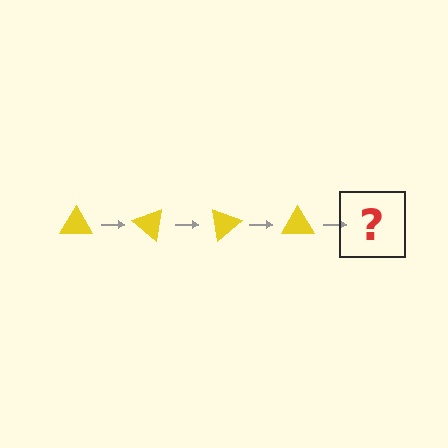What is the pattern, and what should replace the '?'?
The pattern is that the triangle rotates 40 degrees each step. The '?' should be a yellow triangle rotated 160 degrees.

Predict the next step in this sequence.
The next step is a yellow triangle rotated 160 degrees.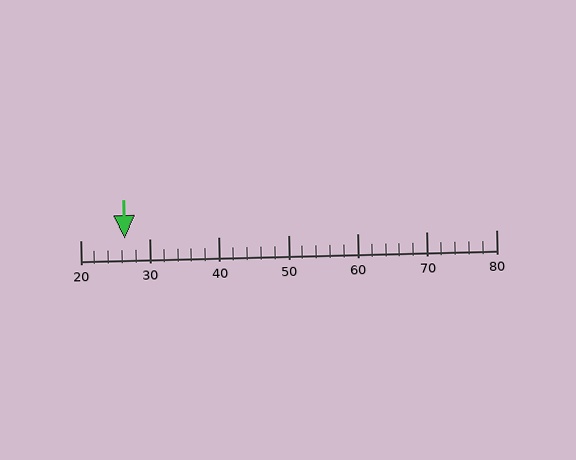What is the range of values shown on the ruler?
The ruler shows values from 20 to 80.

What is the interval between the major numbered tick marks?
The major tick marks are spaced 10 units apart.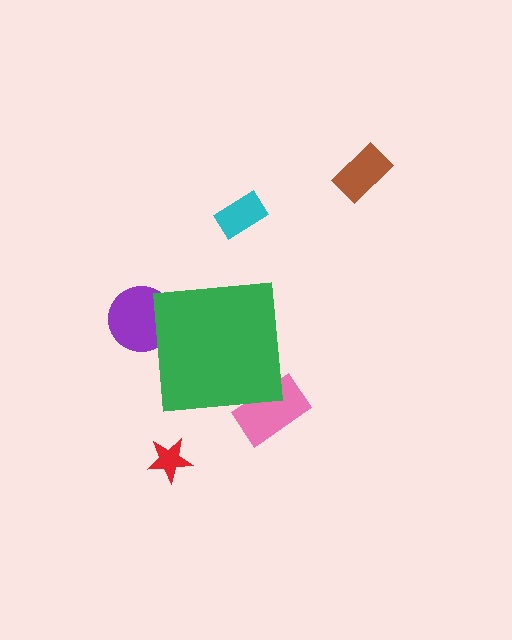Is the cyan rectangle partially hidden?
No, the cyan rectangle is fully visible.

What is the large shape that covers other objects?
A green square.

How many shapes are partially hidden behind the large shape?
2 shapes are partially hidden.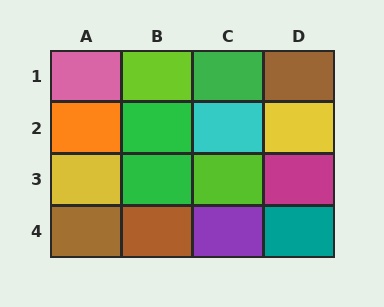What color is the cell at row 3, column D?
Magenta.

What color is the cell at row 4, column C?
Purple.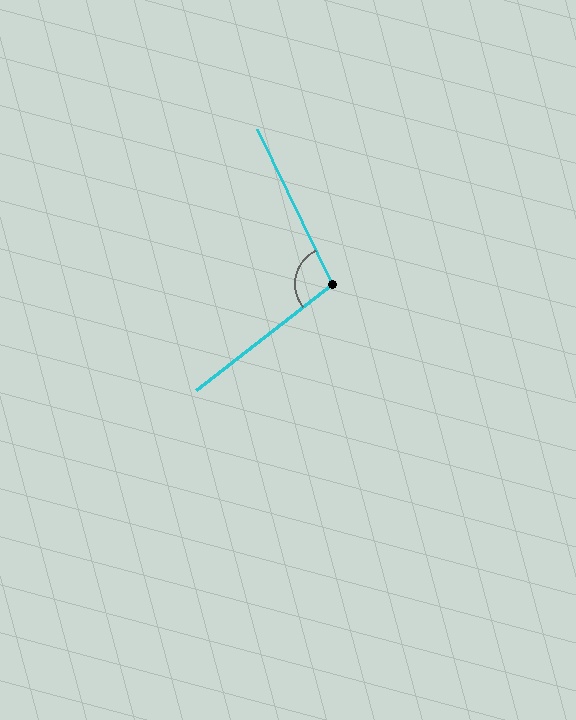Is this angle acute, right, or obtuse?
It is obtuse.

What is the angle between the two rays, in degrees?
Approximately 103 degrees.